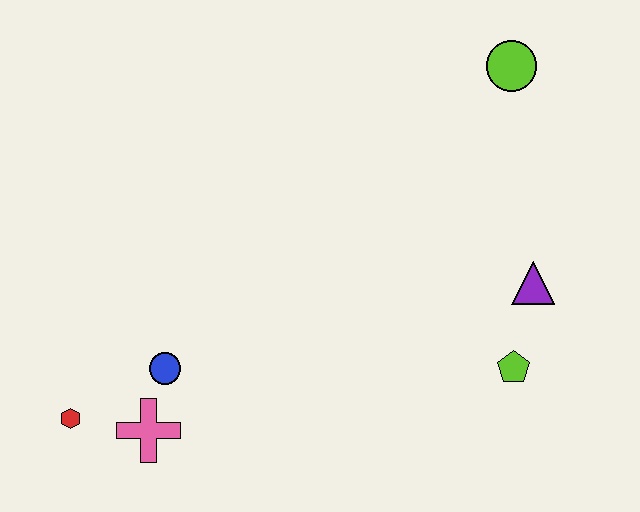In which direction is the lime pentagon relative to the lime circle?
The lime pentagon is below the lime circle.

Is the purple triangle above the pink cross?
Yes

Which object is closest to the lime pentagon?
The purple triangle is closest to the lime pentagon.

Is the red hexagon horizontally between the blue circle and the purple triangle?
No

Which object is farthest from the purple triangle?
The red hexagon is farthest from the purple triangle.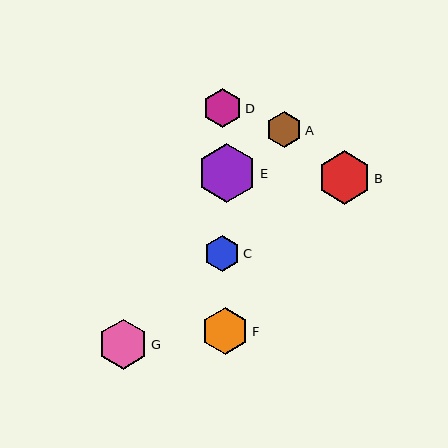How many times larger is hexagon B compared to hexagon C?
Hexagon B is approximately 1.5 times the size of hexagon C.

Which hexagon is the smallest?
Hexagon C is the smallest with a size of approximately 36 pixels.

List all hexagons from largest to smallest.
From largest to smallest: E, B, G, F, D, A, C.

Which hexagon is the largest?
Hexagon E is the largest with a size of approximately 59 pixels.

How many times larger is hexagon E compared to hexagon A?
Hexagon E is approximately 1.6 times the size of hexagon A.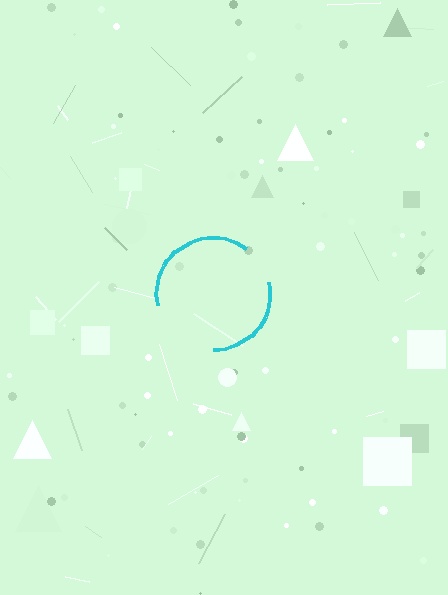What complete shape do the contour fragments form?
The contour fragments form a circle.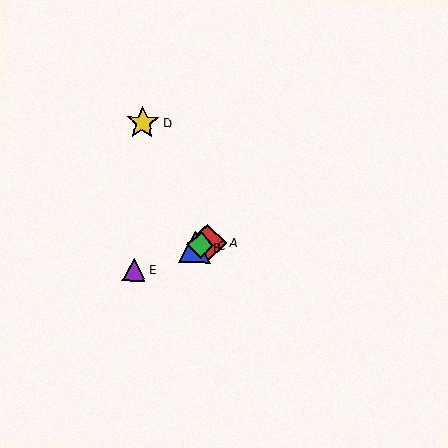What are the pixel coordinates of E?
Object E is at (134, 270).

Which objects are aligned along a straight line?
Objects A, B, C, E are aligned along a straight line.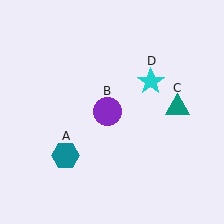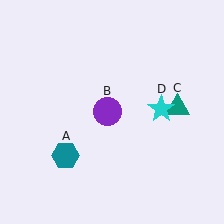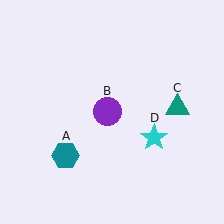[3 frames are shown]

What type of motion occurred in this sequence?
The cyan star (object D) rotated clockwise around the center of the scene.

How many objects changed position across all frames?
1 object changed position: cyan star (object D).